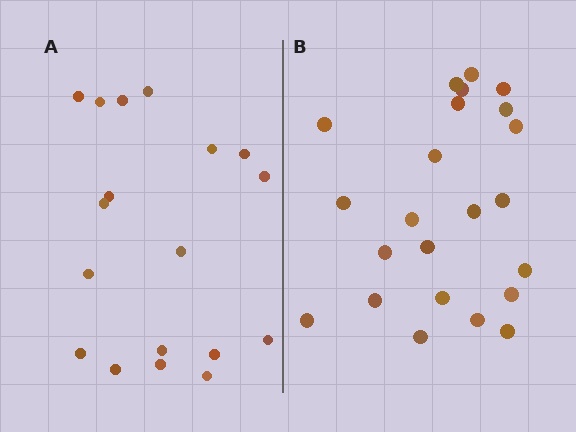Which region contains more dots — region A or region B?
Region B (the right region) has more dots.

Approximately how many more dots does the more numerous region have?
Region B has about 5 more dots than region A.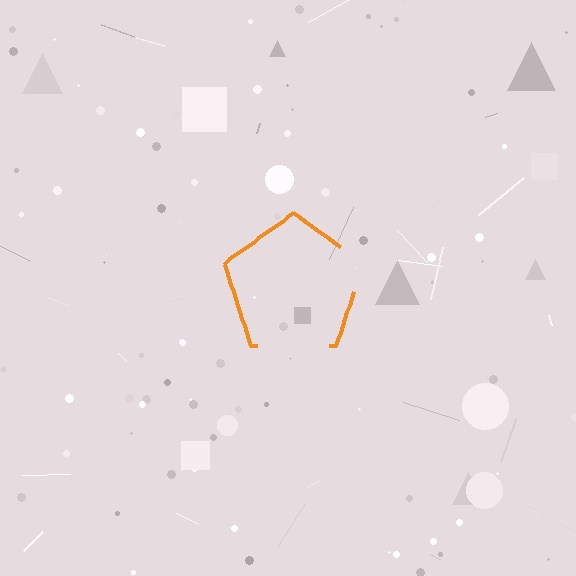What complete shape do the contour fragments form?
The contour fragments form a pentagon.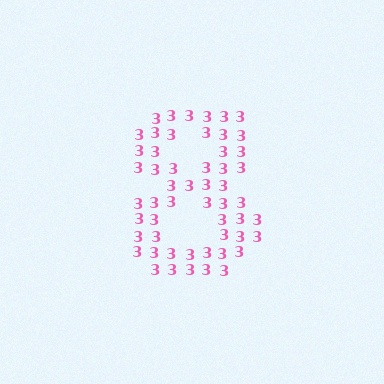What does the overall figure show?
The overall figure shows the digit 8.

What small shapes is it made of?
It is made of small digit 3's.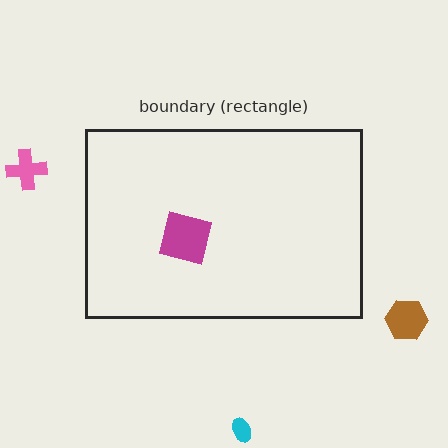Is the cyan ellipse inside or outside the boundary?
Outside.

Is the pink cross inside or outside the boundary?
Outside.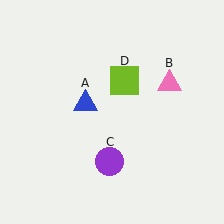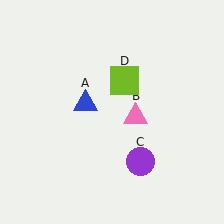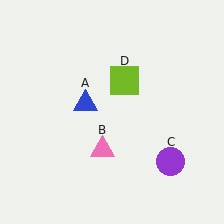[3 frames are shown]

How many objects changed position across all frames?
2 objects changed position: pink triangle (object B), purple circle (object C).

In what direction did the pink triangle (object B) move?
The pink triangle (object B) moved down and to the left.